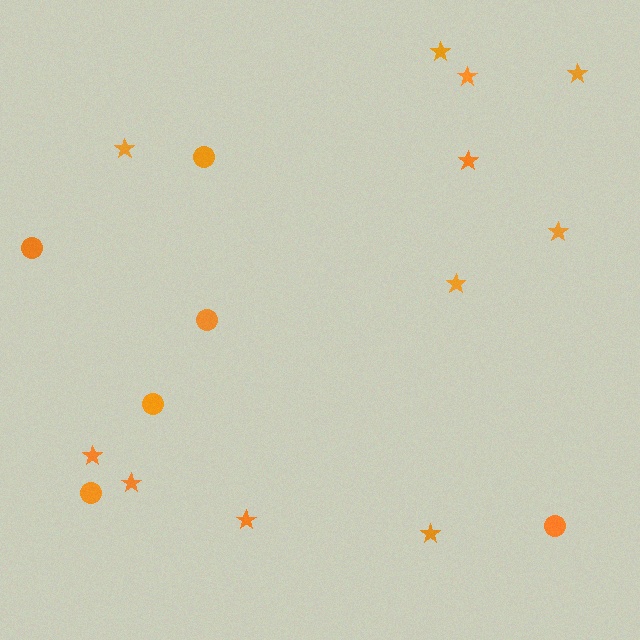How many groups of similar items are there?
There are 2 groups: one group of circles (6) and one group of stars (11).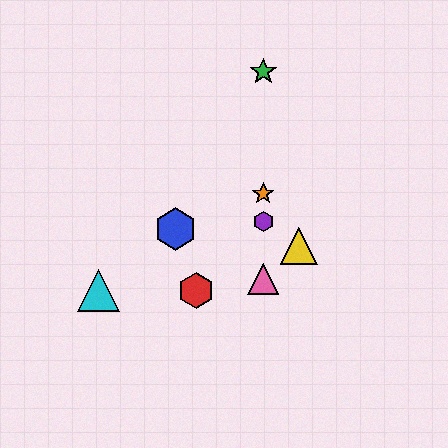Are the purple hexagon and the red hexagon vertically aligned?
No, the purple hexagon is at x≈263 and the red hexagon is at x≈196.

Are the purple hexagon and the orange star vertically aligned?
Yes, both are at x≈263.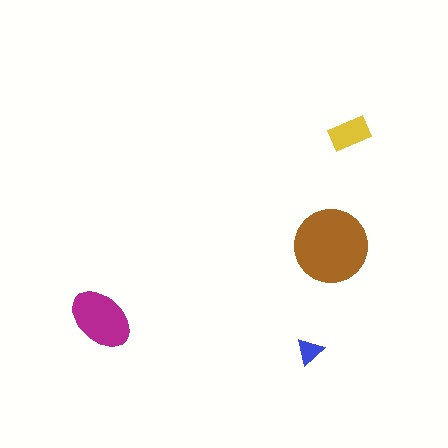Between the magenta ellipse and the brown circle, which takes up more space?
The brown circle.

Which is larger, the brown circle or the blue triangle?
The brown circle.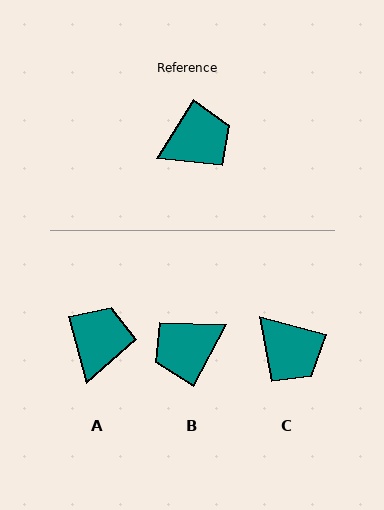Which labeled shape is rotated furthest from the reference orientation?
B, about 176 degrees away.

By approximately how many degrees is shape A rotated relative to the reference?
Approximately 48 degrees counter-clockwise.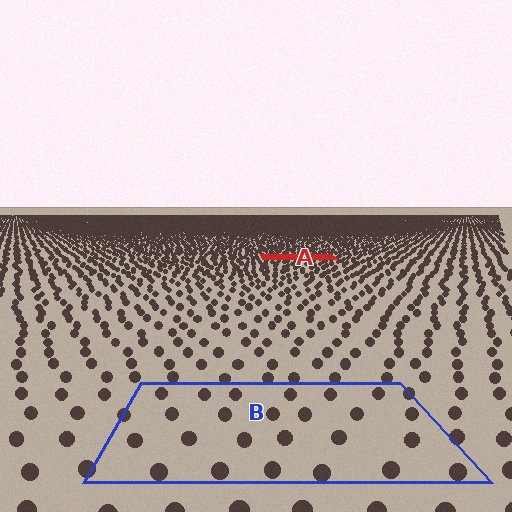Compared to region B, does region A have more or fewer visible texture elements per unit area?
Region A has more texture elements per unit area — they are packed more densely because it is farther away.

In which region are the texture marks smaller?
The texture marks are smaller in region A, because it is farther away.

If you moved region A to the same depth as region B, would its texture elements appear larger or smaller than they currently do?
They would appear larger. At a closer depth, the same texture elements are projected at a bigger on-screen size.